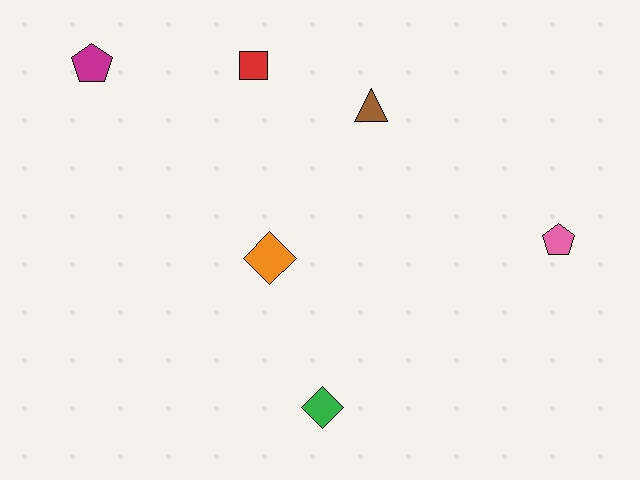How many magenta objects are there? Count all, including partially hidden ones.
There is 1 magenta object.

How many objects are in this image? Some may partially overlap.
There are 6 objects.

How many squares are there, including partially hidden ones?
There is 1 square.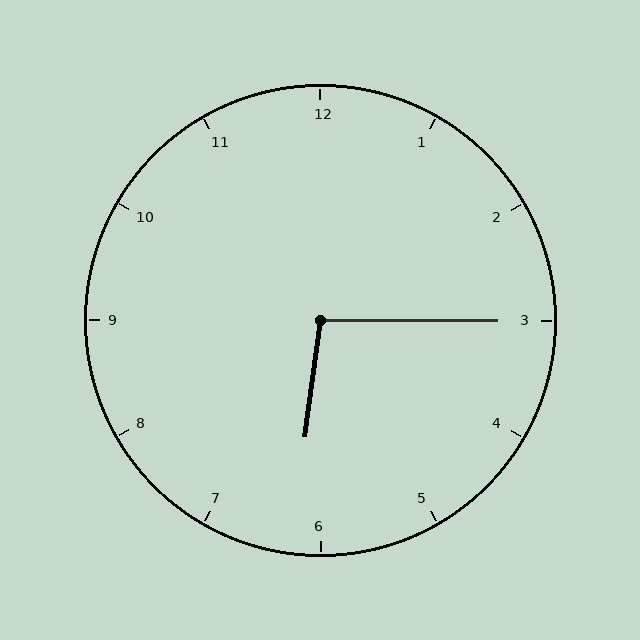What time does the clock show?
6:15.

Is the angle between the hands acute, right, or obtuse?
It is obtuse.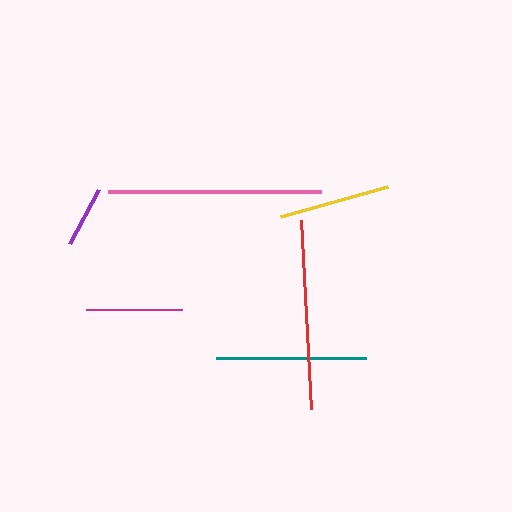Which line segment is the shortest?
The purple line is the shortest at approximately 61 pixels.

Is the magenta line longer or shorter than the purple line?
The magenta line is longer than the purple line.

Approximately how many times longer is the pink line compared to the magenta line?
The pink line is approximately 2.2 times the length of the magenta line.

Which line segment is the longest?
The pink line is the longest at approximately 213 pixels.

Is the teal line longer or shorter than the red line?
The red line is longer than the teal line.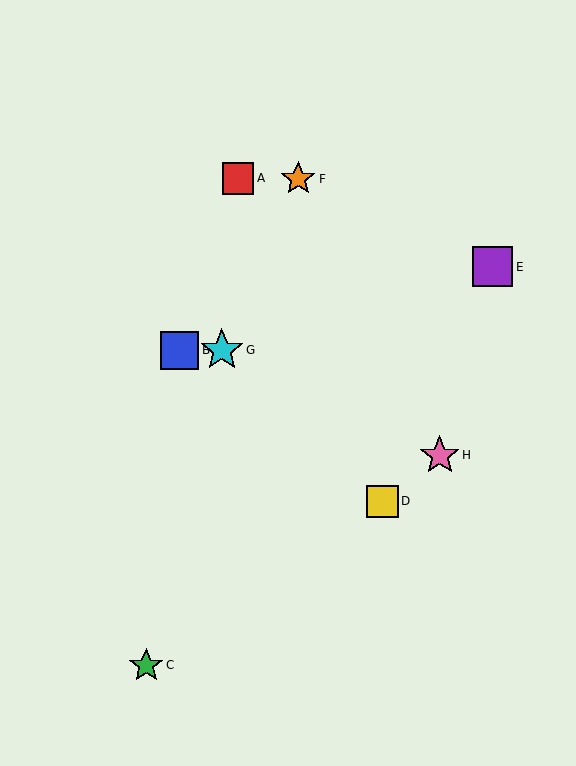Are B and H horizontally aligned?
No, B is at y≈350 and H is at y≈455.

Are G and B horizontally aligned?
Yes, both are at y≈350.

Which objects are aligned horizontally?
Objects B, G are aligned horizontally.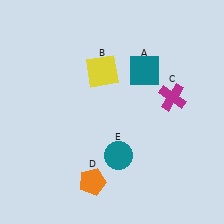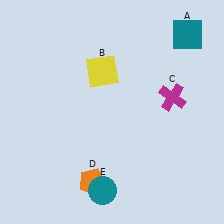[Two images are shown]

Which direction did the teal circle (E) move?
The teal circle (E) moved down.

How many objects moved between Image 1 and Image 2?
2 objects moved between the two images.